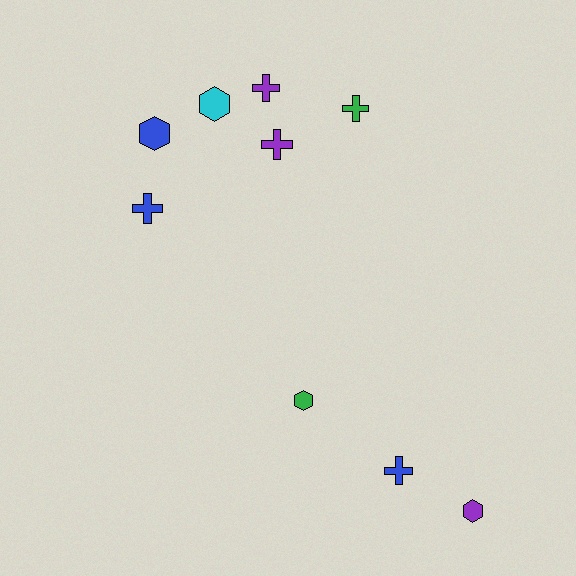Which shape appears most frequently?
Cross, with 5 objects.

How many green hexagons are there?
There is 1 green hexagon.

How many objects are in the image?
There are 9 objects.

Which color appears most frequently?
Purple, with 3 objects.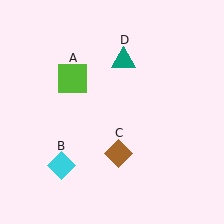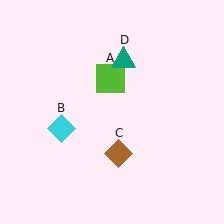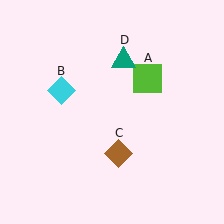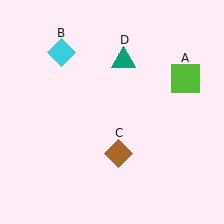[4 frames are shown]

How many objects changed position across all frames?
2 objects changed position: lime square (object A), cyan diamond (object B).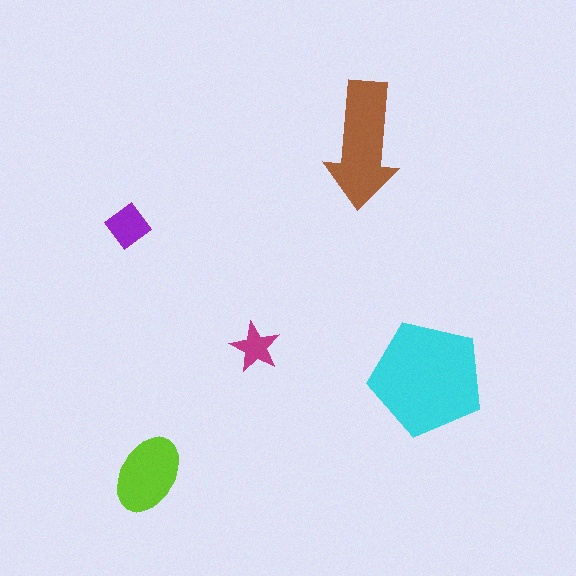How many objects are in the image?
There are 5 objects in the image.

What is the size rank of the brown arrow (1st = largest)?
2nd.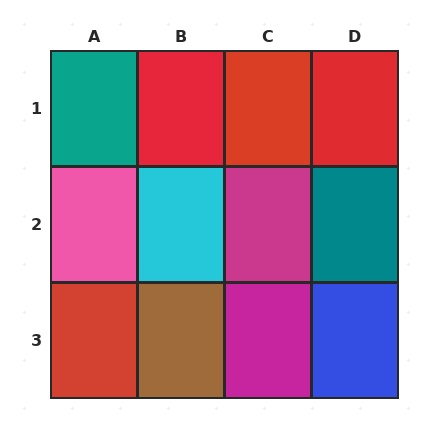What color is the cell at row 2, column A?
Pink.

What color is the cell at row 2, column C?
Magenta.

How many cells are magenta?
2 cells are magenta.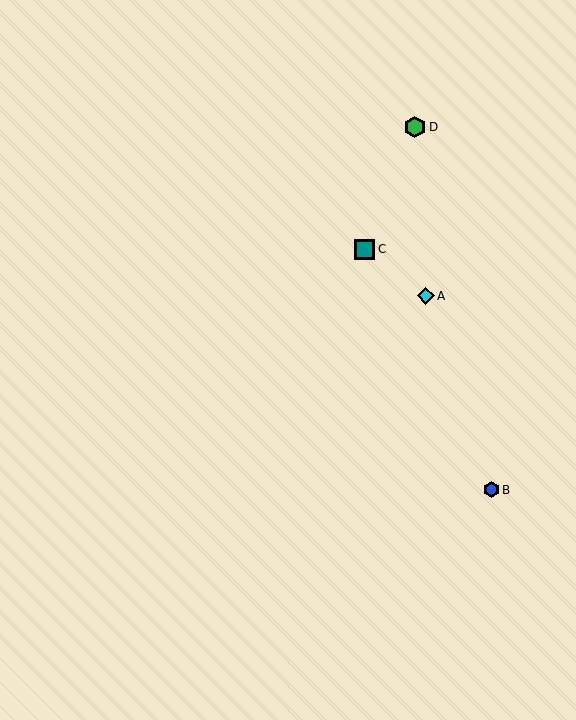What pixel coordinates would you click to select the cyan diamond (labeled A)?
Click at (426, 296) to select the cyan diamond A.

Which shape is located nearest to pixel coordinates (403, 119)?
The green hexagon (labeled D) at (415, 127) is nearest to that location.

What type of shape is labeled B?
Shape B is a blue hexagon.